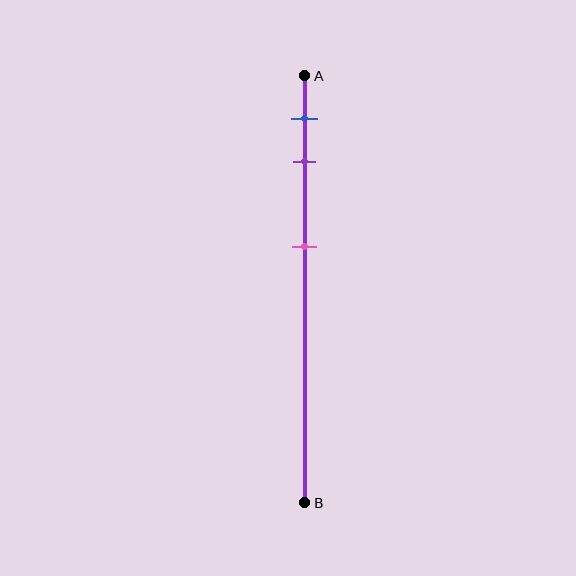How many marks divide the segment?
There are 3 marks dividing the segment.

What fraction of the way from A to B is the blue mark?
The blue mark is approximately 10% (0.1) of the way from A to B.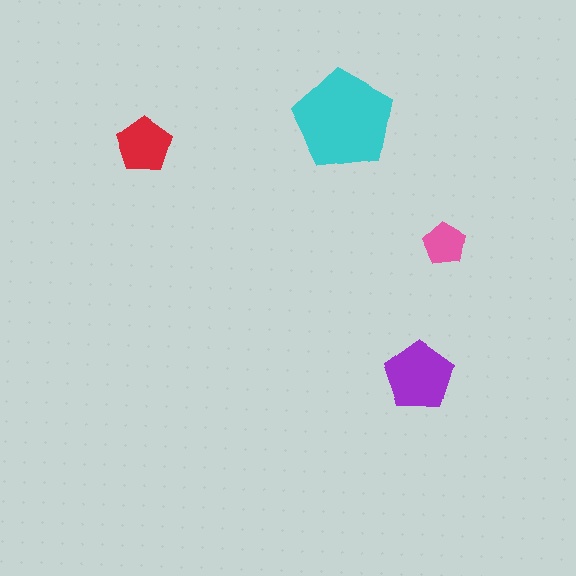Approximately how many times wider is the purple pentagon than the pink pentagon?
About 1.5 times wider.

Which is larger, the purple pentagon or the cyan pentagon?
The cyan one.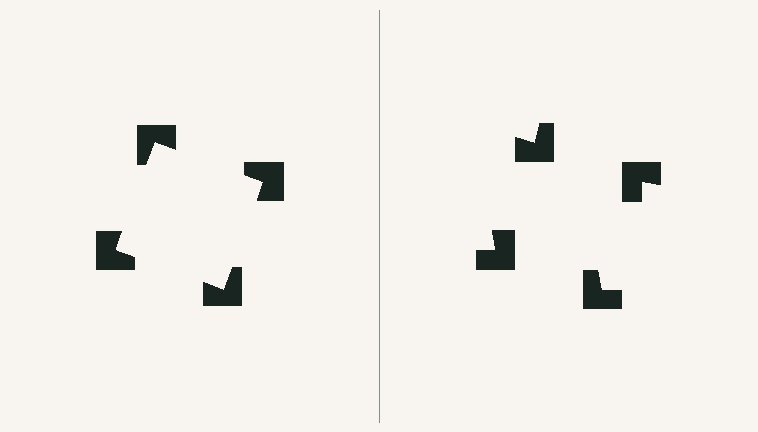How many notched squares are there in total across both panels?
8 — 4 on each side.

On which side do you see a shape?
An illusory square appears on the left side. On the right side the wedge cuts are rotated, so no coherent shape forms.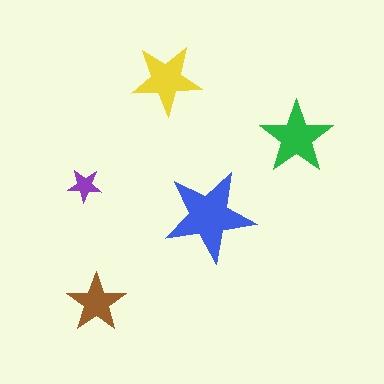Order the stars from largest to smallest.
the blue one, the green one, the yellow one, the brown one, the purple one.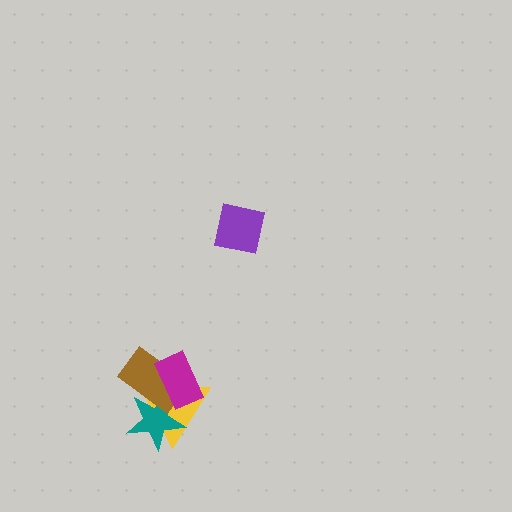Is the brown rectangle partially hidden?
Yes, it is partially covered by another shape.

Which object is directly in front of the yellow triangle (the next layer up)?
The teal star is directly in front of the yellow triangle.